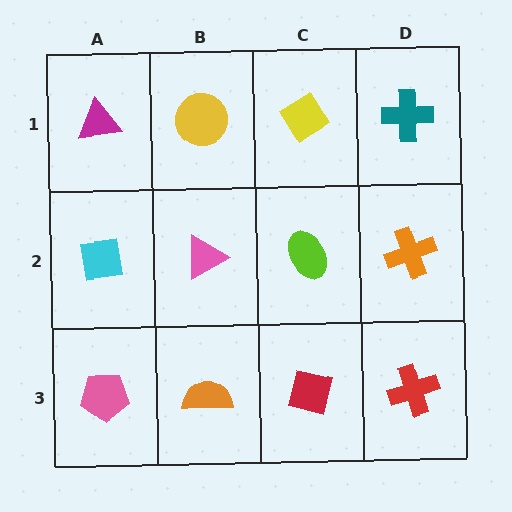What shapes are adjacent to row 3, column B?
A pink triangle (row 2, column B), a pink pentagon (row 3, column A), a red square (row 3, column C).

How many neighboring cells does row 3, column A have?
2.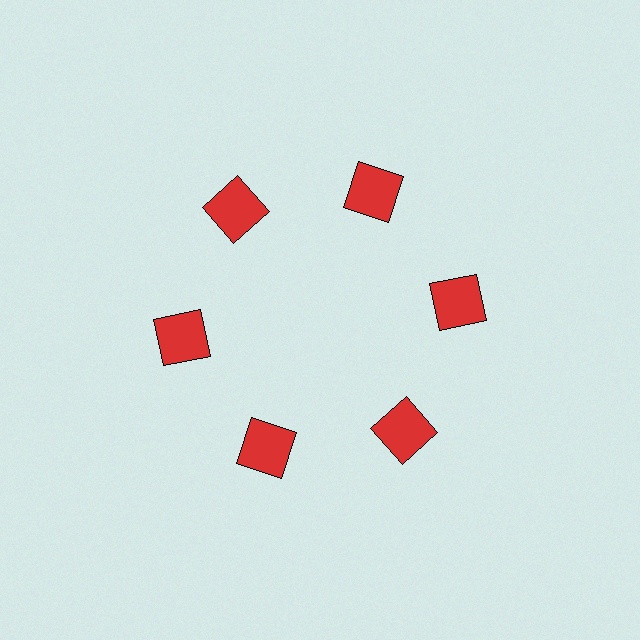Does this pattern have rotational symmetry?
Yes, this pattern has 6-fold rotational symmetry. It looks the same after rotating 60 degrees around the center.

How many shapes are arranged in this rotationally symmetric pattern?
There are 6 shapes, arranged in 6 groups of 1.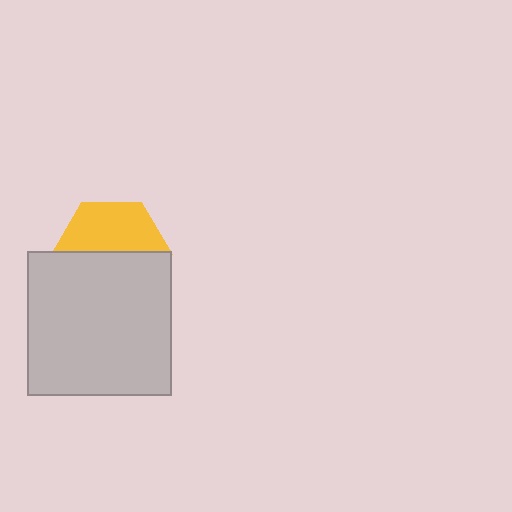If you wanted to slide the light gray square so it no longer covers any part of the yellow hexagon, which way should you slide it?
Slide it down — that is the most direct way to separate the two shapes.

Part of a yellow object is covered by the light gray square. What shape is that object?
It is a hexagon.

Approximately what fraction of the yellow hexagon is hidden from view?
Roughly 54% of the yellow hexagon is hidden behind the light gray square.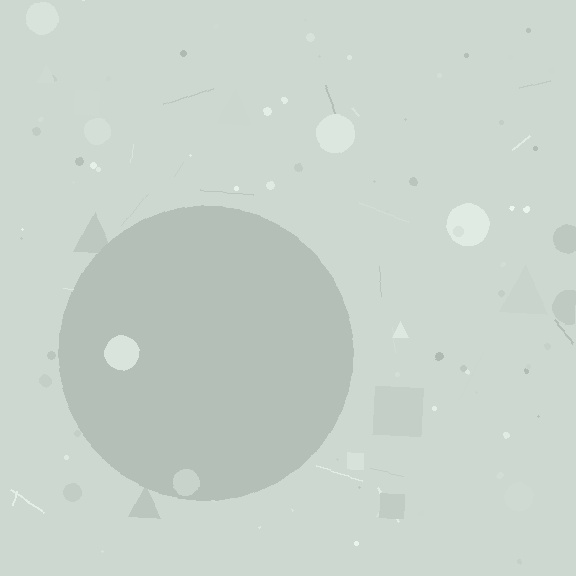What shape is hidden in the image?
A circle is hidden in the image.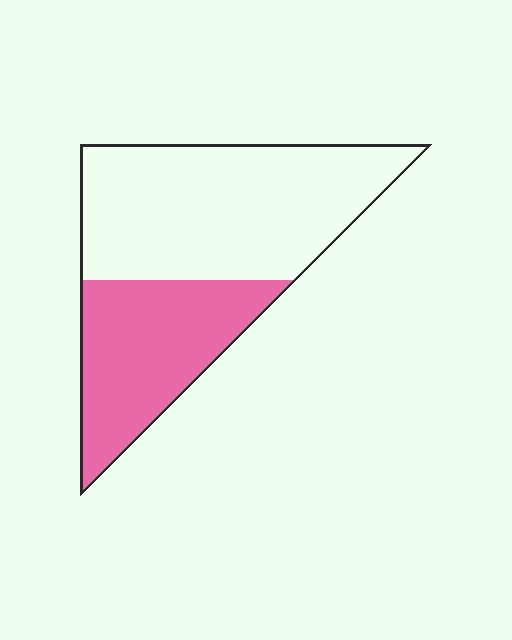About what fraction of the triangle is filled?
About three eighths (3/8).